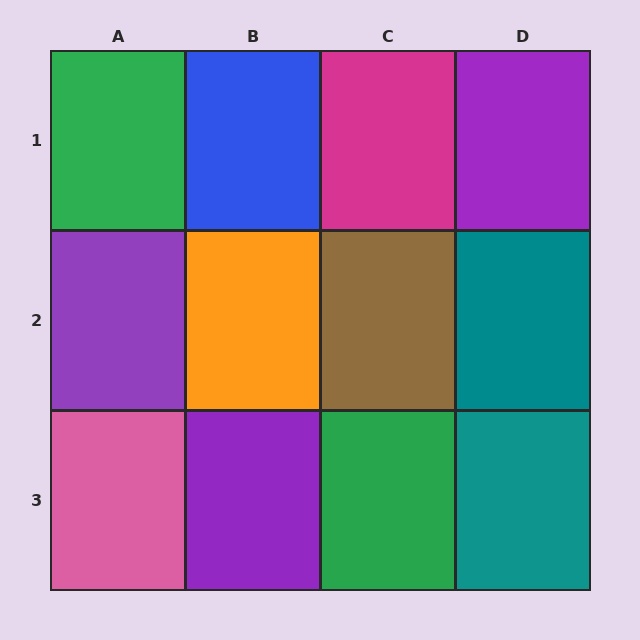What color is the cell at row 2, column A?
Purple.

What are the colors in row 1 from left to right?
Green, blue, magenta, purple.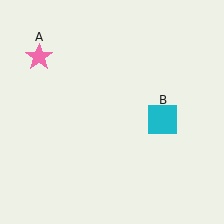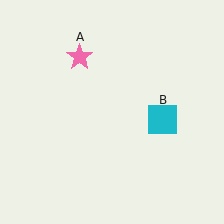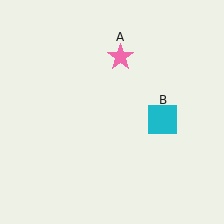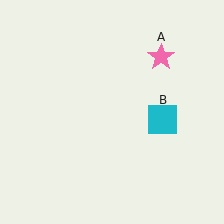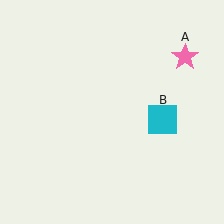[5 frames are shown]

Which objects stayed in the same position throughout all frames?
Cyan square (object B) remained stationary.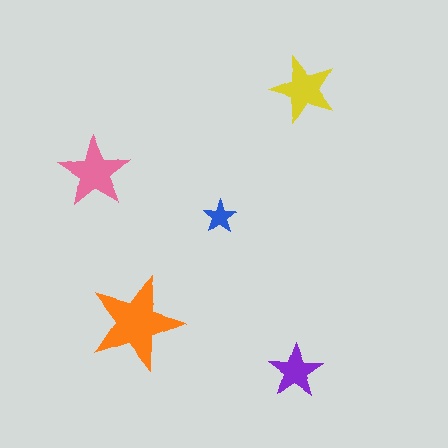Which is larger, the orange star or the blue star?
The orange one.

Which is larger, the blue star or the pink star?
The pink one.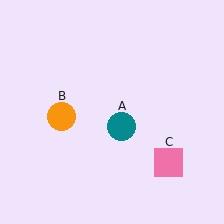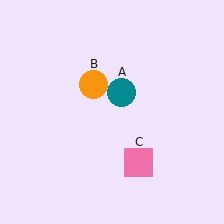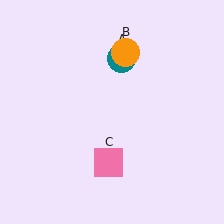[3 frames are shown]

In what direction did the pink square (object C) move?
The pink square (object C) moved left.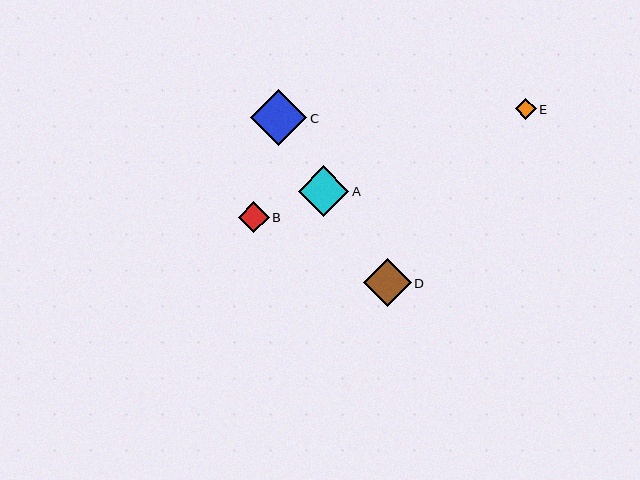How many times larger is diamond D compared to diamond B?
Diamond D is approximately 1.5 times the size of diamond B.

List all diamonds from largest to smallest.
From largest to smallest: C, A, D, B, E.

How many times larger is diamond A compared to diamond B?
Diamond A is approximately 1.7 times the size of diamond B.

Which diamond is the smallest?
Diamond E is the smallest with a size of approximately 21 pixels.